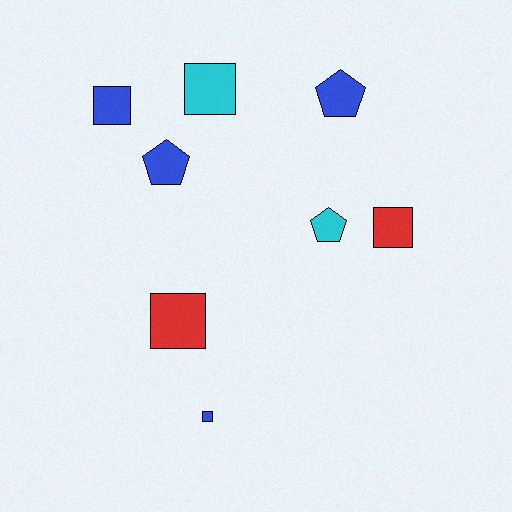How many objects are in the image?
There are 8 objects.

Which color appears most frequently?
Blue, with 4 objects.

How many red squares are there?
There are 2 red squares.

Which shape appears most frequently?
Square, with 5 objects.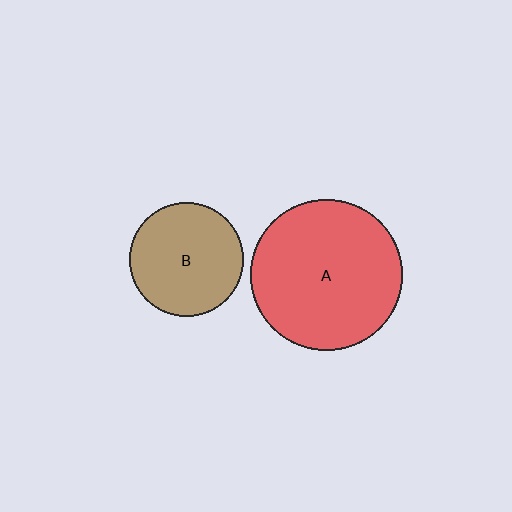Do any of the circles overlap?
No, none of the circles overlap.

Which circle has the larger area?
Circle A (red).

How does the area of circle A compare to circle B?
Approximately 1.7 times.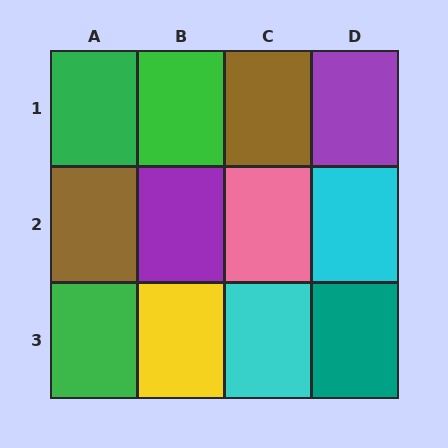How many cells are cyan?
2 cells are cyan.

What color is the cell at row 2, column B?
Purple.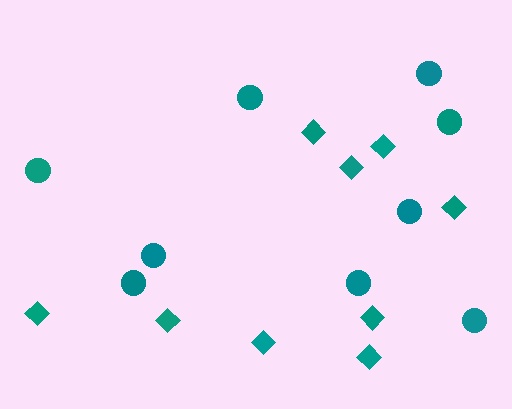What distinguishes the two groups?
There are 2 groups: one group of diamonds (9) and one group of circles (9).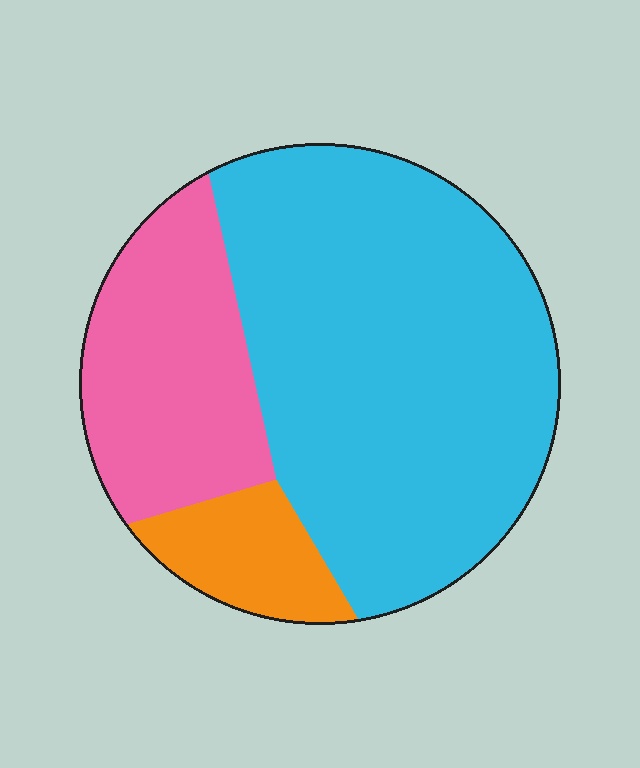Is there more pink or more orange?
Pink.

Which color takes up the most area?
Cyan, at roughly 65%.